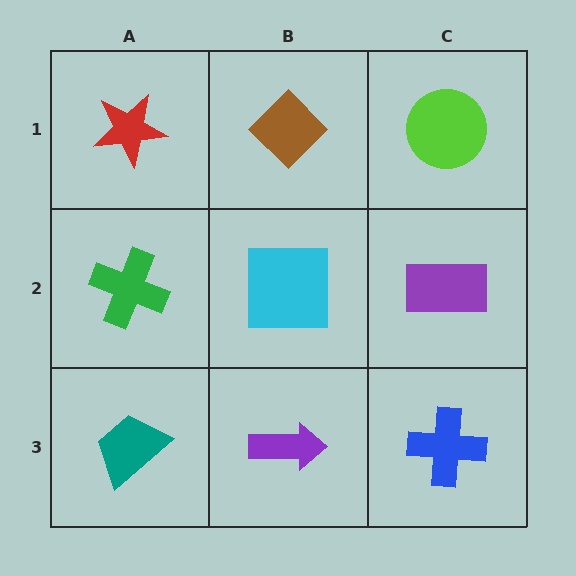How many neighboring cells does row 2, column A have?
3.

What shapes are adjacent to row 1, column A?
A green cross (row 2, column A), a brown diamond (row 1, column B).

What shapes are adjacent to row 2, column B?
A brown diamond (row 1, column B), a purple arrow (row 3, column B), a green cross (row 2, column A), a purple rectangle (row 2, column C).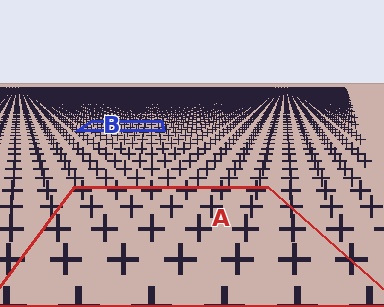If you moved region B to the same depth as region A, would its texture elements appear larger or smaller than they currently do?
They would appear larger. At a closer depth, the same texture elements are projected at a bigger on-screen size.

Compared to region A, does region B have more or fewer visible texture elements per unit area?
Region B has more texture elements per unit area — they are packed more densely because it is farther away.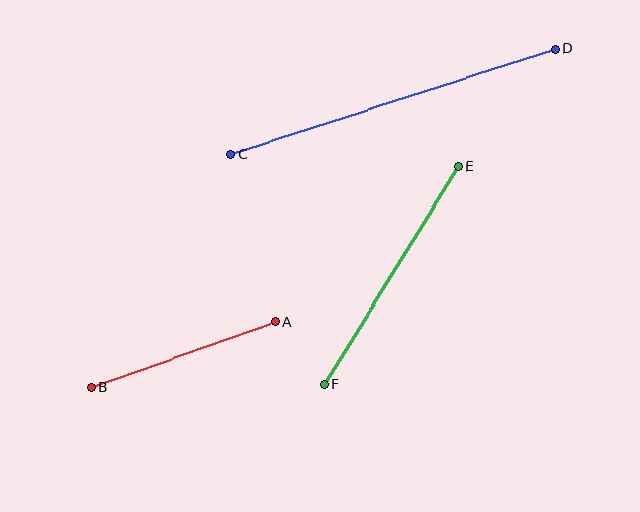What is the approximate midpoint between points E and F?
The midpoint is at approximately (392, 275) pixels.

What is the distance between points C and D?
The distance is approximately 341 pixels.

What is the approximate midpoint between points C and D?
The midpoint is at approximately (393, 102) pixels.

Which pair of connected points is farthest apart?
Points C and D are farthest apart.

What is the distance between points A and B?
The distance is approximately 195 pixels.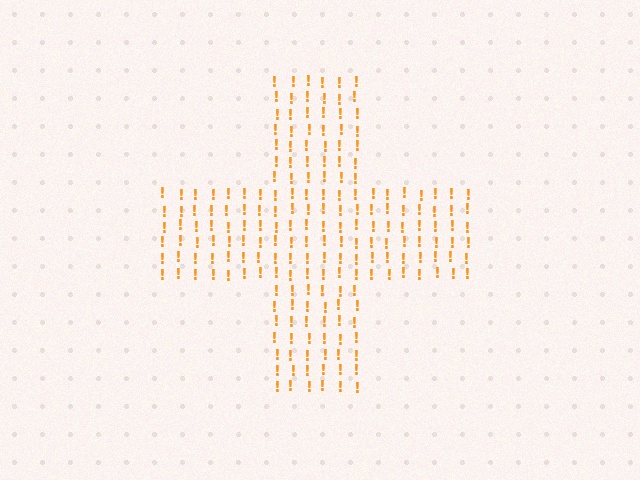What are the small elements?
The small elements are exclamation marks.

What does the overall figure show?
The overall figure shows a cross.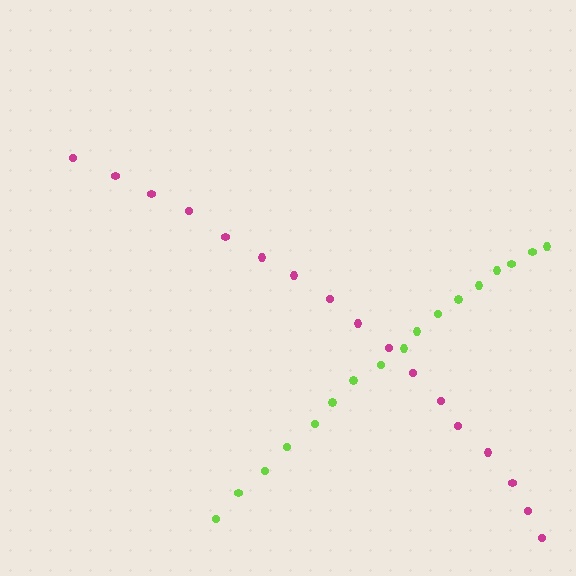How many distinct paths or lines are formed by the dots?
There are 2 distinct paths.